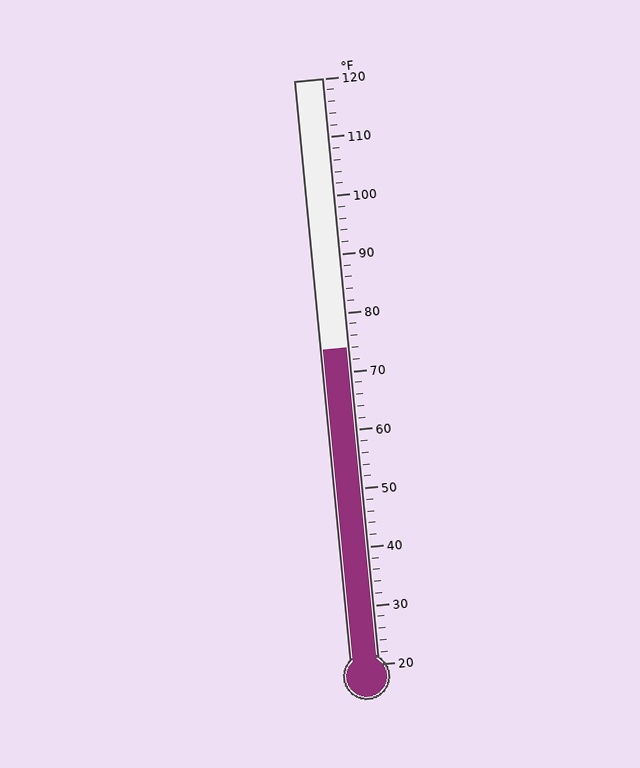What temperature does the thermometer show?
The thermometer shows approximately 74°F.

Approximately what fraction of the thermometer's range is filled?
The thermometer is filled to approximately 55% of its range.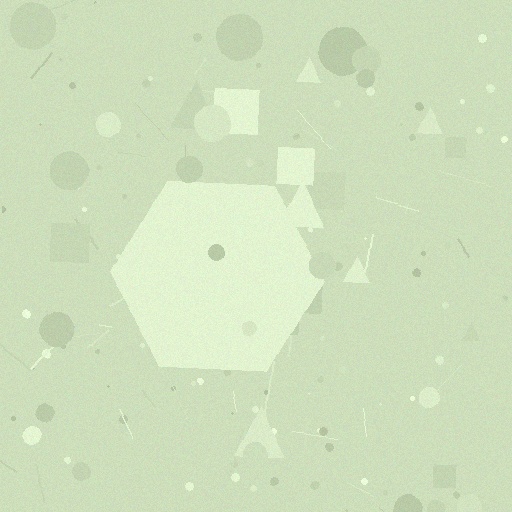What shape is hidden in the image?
A hexagon is hidden in the image.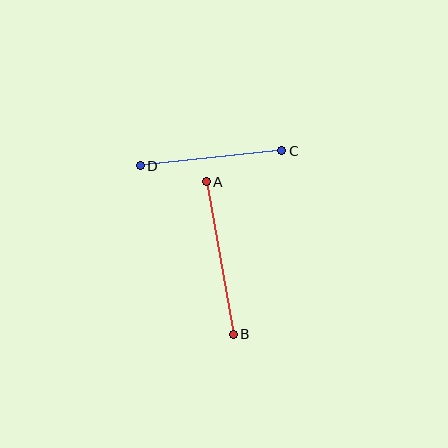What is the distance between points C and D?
The distance is approximately 143 pixels.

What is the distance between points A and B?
The distance is approximately 155 pixels.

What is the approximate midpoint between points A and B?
The midpoint is at approximately (220, 258) pixels.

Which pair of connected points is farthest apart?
Points A and B are farthest apart.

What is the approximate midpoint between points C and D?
The midpoint is at approximately (211, 158) pixels.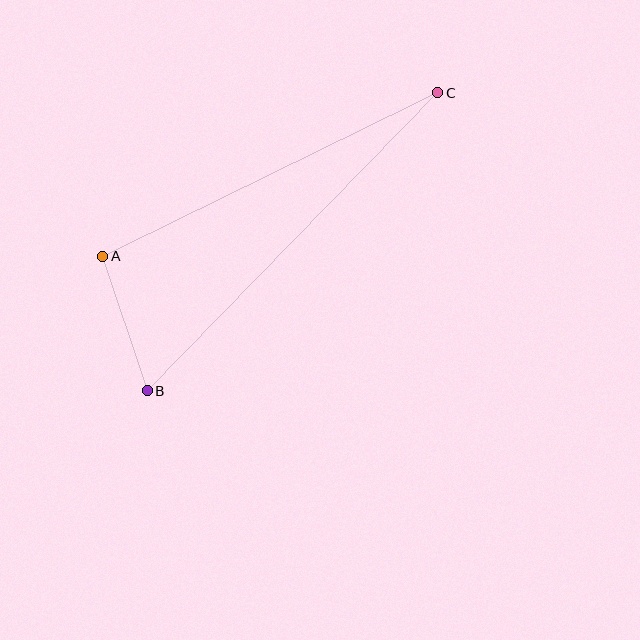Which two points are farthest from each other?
Points B and C are farthest from each other.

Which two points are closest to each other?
Points A and B are closest to each other.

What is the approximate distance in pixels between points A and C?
The distance between A and C is approximately 373 pixels.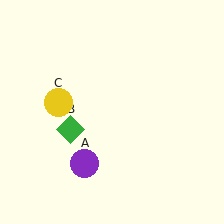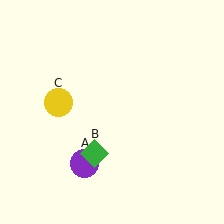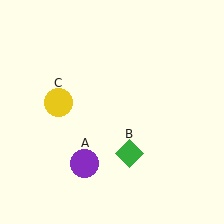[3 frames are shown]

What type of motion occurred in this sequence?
The green diamond (object B) rotated counterclockwise around the center of the scene.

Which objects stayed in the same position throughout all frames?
Purple circle (object A) and yellow circle (object C) remained stationary.